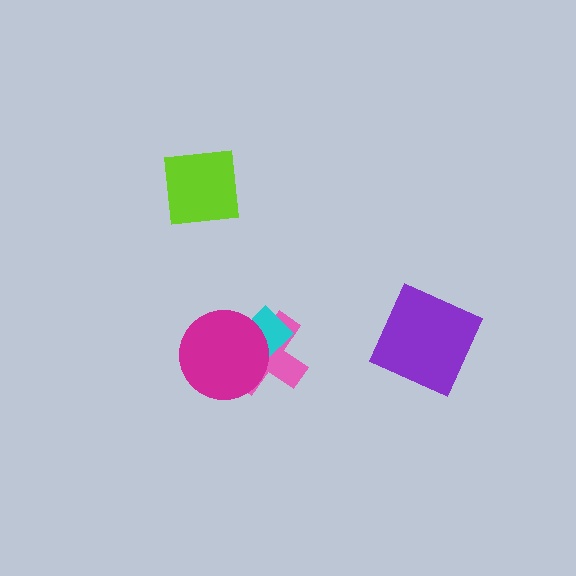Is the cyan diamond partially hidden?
Yes, it is partially covered by another shape.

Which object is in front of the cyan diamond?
The magenta circle is in front of the cyan diamond.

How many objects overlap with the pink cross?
2 objects overlap with the pink cross.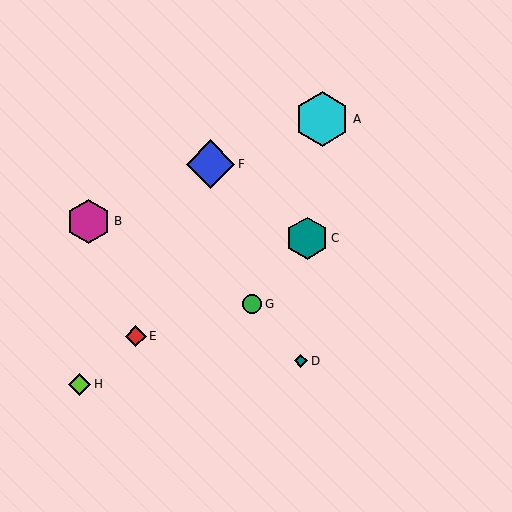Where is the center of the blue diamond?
The center of the blue diamond is at (210, 164).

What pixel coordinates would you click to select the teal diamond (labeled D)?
Click at (301, 361) to select the teal diamond D.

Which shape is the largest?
The cyan hexagon (labeled A) is the largest.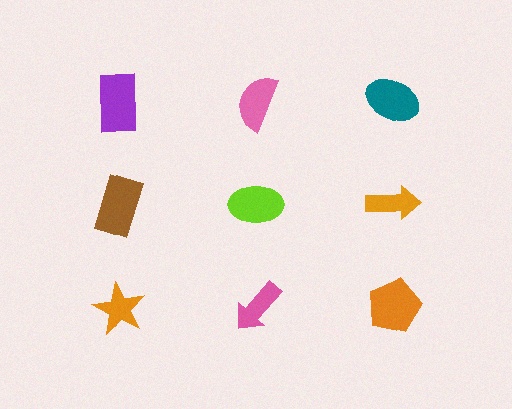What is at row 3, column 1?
An orange star.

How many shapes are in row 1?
3 shapes.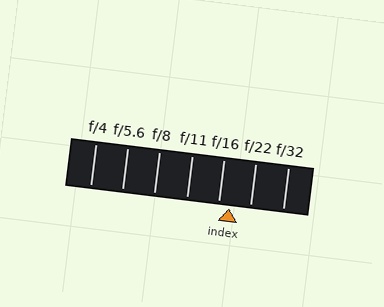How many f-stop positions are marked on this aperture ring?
There are 7 f-stop positions marked.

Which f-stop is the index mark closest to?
The index mark is closest to f/16.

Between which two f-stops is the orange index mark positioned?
The index mark is between f/16 and f/22.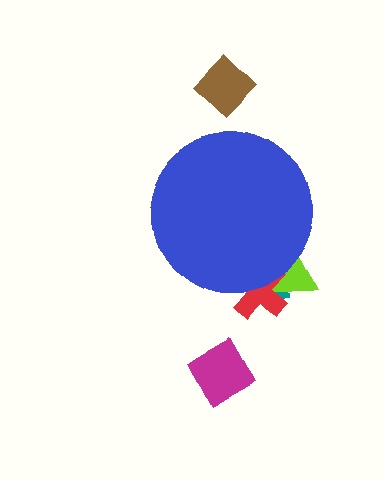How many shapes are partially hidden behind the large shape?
3 shapes are partially hidden.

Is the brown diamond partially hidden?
No, the brown diamond is fully visible.